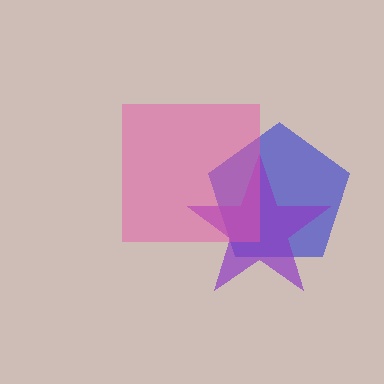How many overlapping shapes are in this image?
There are 3 overlapping shapes in the image.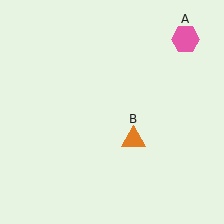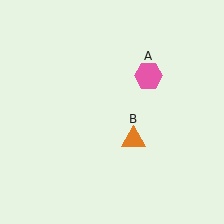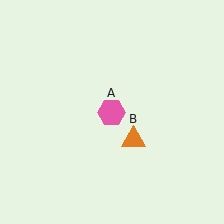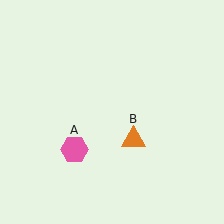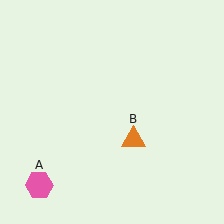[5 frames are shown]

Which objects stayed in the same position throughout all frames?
Orange triangle (object B) remained stationary.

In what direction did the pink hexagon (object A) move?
The pink hexagon (object A) moved down and to the left.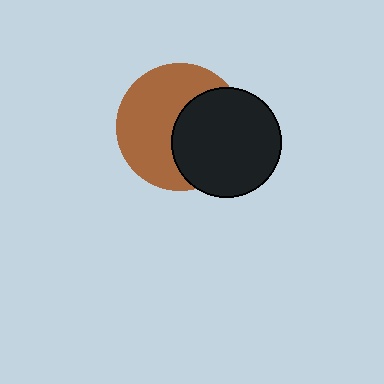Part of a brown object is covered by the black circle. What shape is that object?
It is a circle.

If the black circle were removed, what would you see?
You would see the complete brown circle.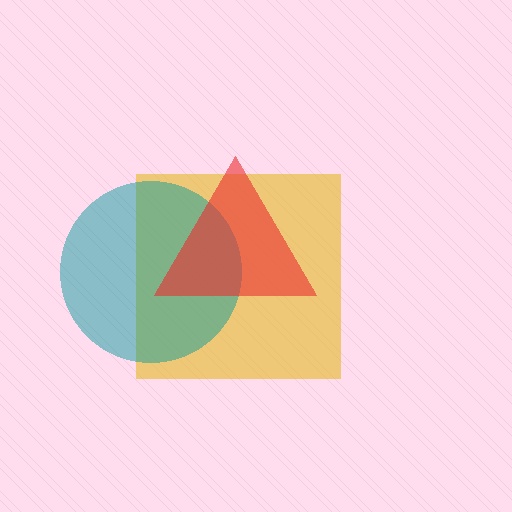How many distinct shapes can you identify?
There are 3 distinct shapes: a yellow square, a teal circle, a red triangle.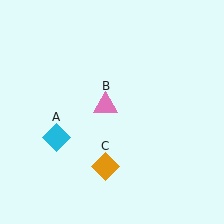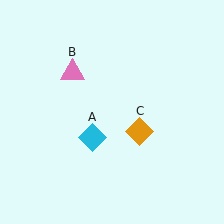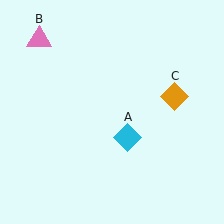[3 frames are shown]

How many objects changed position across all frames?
3 objects changed position: cyan diamond (object A), pink triangle (object B), orange diamond (object C).